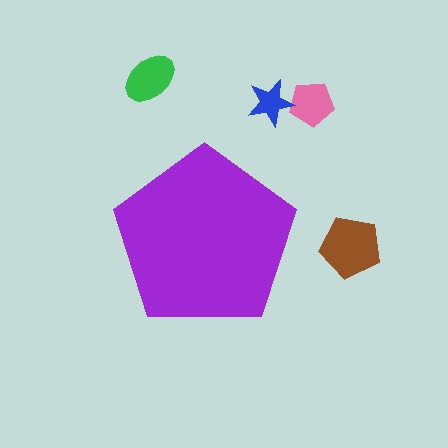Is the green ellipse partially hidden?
No, the green ellipse is fully visible.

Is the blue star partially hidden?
No, the blue star is fully visible.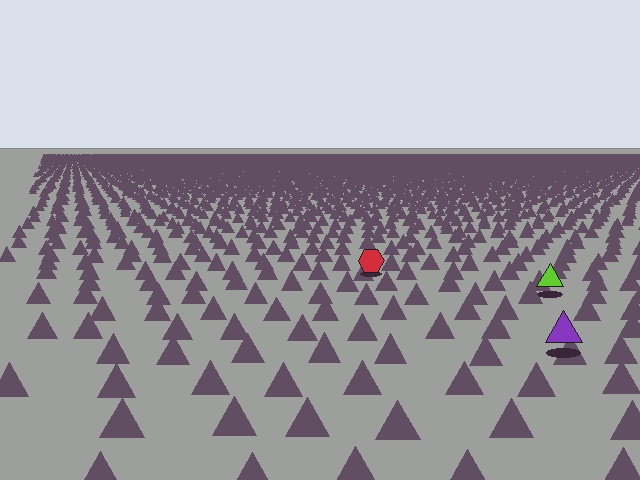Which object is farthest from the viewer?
The red hexagon is farthest from the viewer. It appears smaller and the ground texture around it is denser.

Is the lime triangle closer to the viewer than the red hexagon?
Yes. The lime triangle is closer — you can tell from the texture gradient: the ground texture is coarser near it.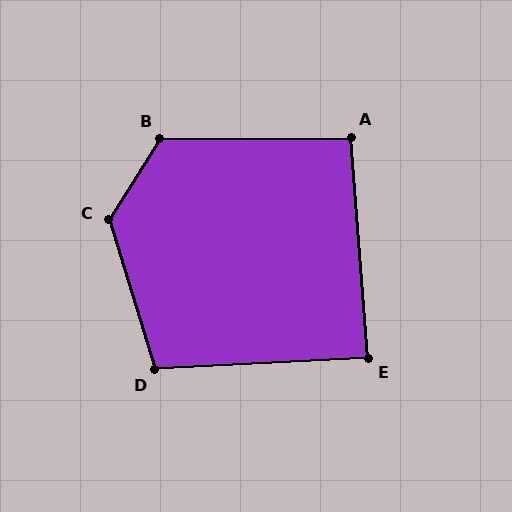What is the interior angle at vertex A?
Approximately 94 degrees (approximately right).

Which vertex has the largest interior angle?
C, at approximately 131 degrees.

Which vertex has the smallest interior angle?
E, at approximately 88 degrees.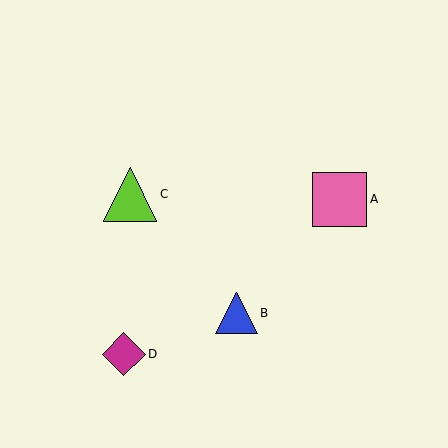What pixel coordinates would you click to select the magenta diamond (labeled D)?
Click at (124, 354) to select the magenta diamond D.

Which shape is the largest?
The pink square (labeled A) is the largest.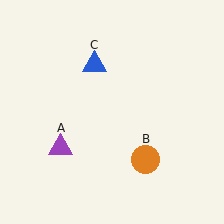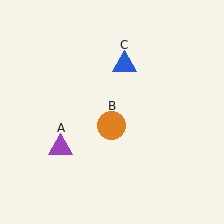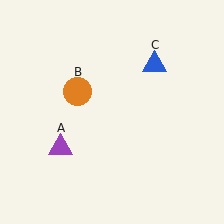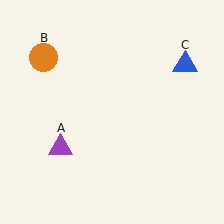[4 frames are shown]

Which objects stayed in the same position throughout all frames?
Purple triangle (object A) remained stationary.